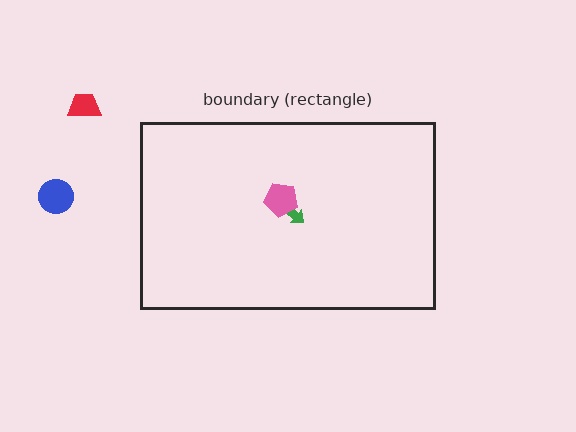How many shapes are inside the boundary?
2 inside, 2 outside.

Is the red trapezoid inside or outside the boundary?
Outside.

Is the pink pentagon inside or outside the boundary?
Inside.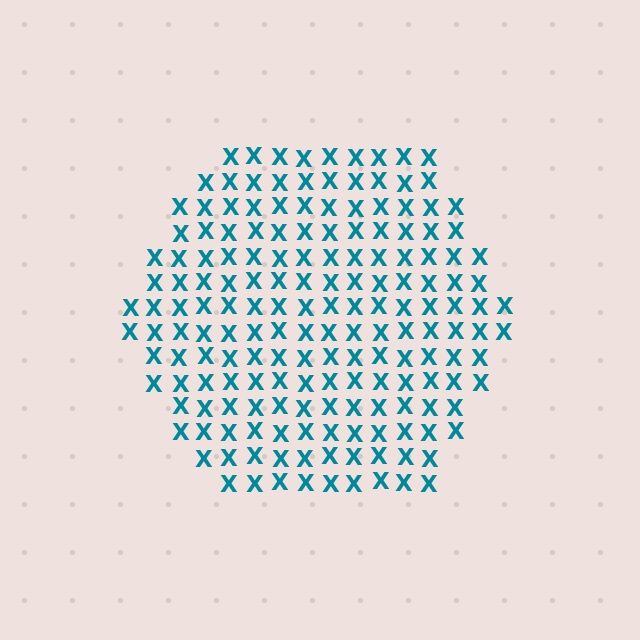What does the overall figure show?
The overall figure shows a hexagon.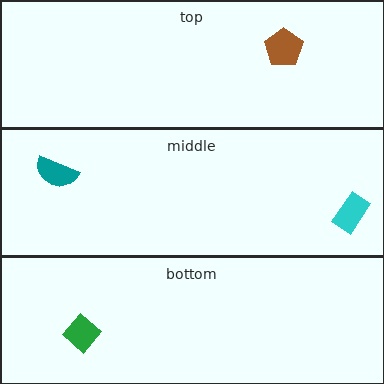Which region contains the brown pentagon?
The top region.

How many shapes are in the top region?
1.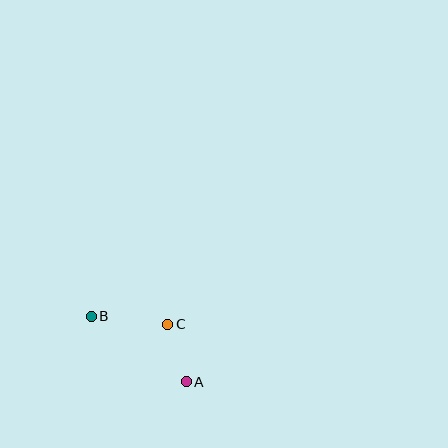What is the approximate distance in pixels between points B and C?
The distance between B and C is approximately 77 pixels.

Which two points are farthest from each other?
Points A and B are farthest from each other.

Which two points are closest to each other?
Points A and C are closest to each other.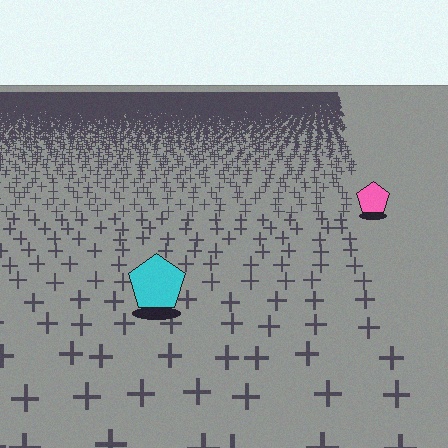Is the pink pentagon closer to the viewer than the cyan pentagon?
No. The cyan pentagon is closer — you can tell from the texture gradient: the ground texture is coarser near it.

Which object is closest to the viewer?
The cyan pentagon is closest. The texture marks near it are larger and more spread out.